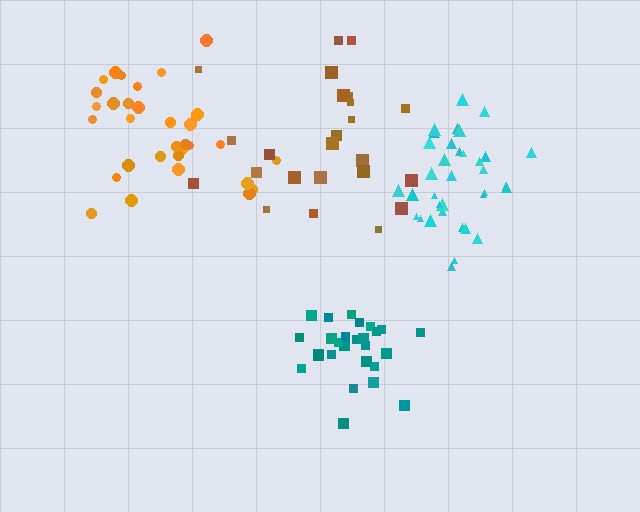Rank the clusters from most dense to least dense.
teal, cyan, orange, brown.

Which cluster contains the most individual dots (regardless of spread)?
Cyan (35).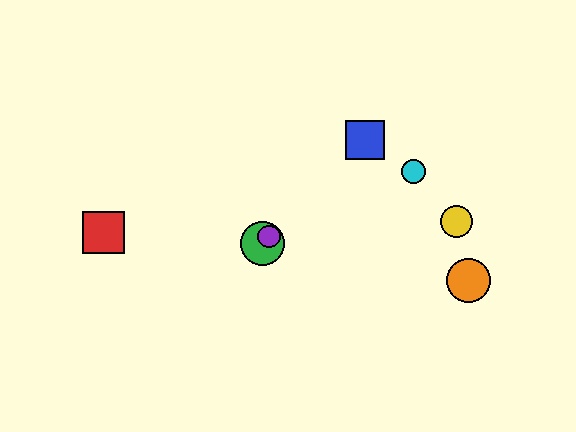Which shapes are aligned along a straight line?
The blue square, the green circle, the purple circle are aligned along a straight line.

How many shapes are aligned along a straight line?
3 shapes (the blue square, the green circle, the purple circle) are aligned along a straight line.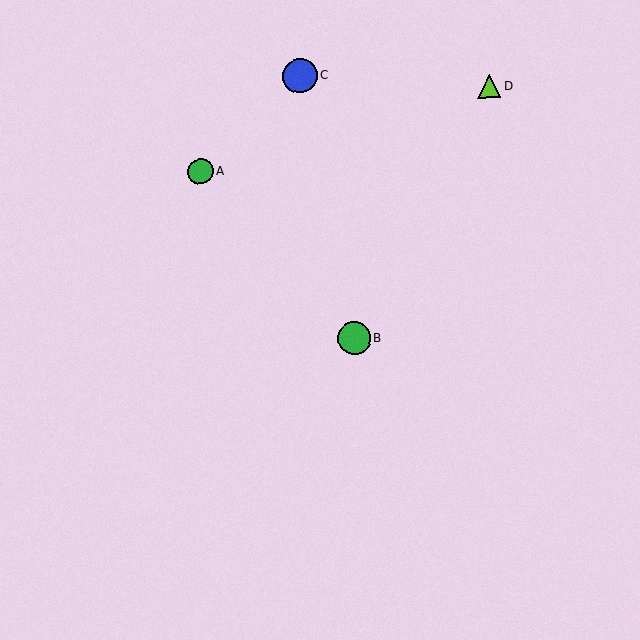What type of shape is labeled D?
Shape D is a lime triangle.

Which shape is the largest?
The blue circle (labeled C) is the largest.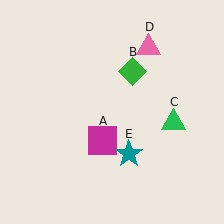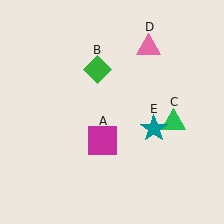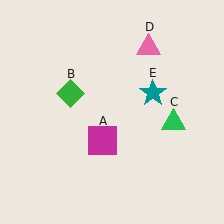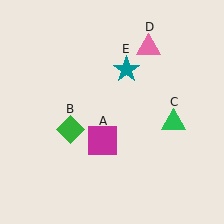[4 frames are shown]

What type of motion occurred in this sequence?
The green diamond (object B), teal star (object E) rotated counterclockwise around the center of the scene.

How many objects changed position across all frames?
2 objects changed position: green diamond (object B), teal star (object E).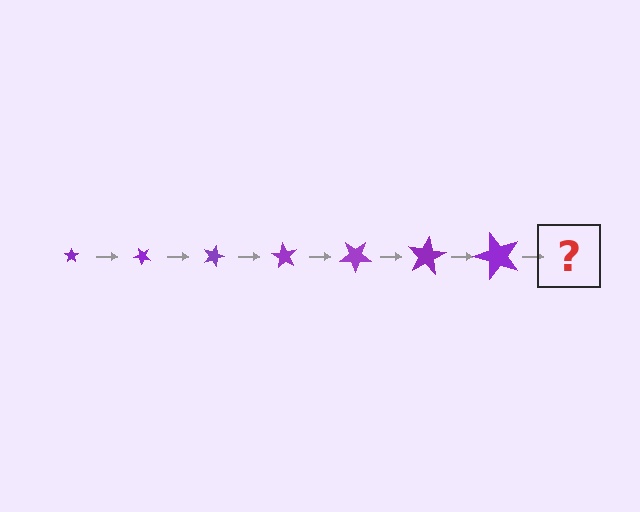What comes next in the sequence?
The next element should be a star, larger than the previous one and rotated 315 degrees from the start.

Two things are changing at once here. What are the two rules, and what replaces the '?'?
The two rules are that the star grows larger each step and it rotates 45 degrees each step. The '?' should be a star, larger than the previous one and rotated 315 degrees from the start.